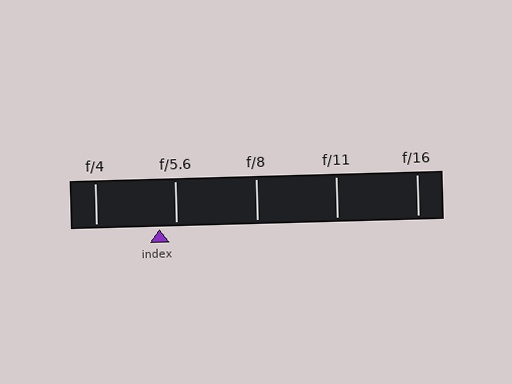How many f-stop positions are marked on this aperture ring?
There are 5 f-stop positions marked.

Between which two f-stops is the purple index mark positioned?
The index mark is between f/4 and f/5.6.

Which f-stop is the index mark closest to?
The index mark is closest to f/5.6.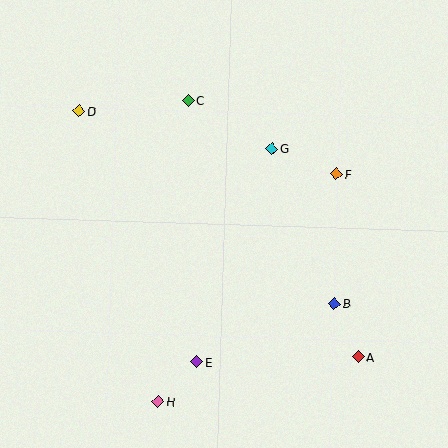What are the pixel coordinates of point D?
Point D is at (79, 111).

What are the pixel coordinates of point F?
Point F is at (337, 174).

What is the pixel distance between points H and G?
The distance between H and G is 277 pixels.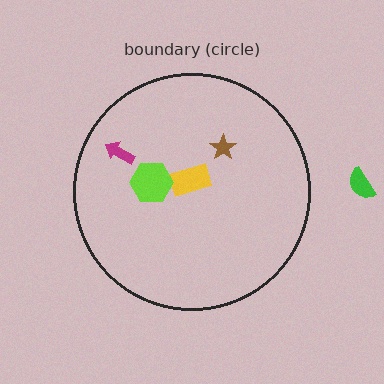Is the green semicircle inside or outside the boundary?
Outside.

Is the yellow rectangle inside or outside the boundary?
Inside.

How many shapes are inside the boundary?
4 inside, 1 outside.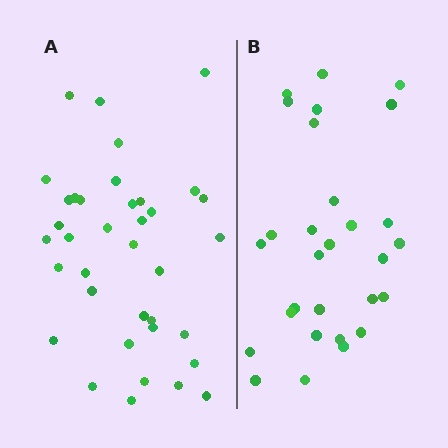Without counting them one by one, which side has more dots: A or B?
Region A (the left region) has more dots.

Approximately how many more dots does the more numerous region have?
Region A has roughly 8 or so more dots than region B.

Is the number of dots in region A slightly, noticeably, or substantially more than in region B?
Region A has noticeably more, but not dramatically so. The ratio is roughly 1.3 to 1.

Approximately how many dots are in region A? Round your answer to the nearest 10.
About 40 dots. (The exact count is 37, which rounds to 40.)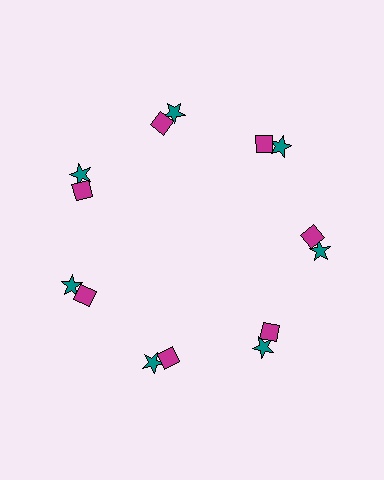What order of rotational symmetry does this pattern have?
This pattern has 7-fold rotational symmetry.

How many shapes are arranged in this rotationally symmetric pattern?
There are 14 shapes, arranged in 7 groups of 2.